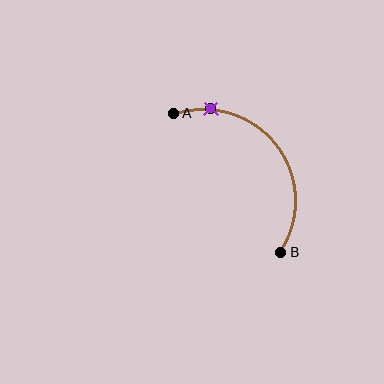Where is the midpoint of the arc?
The arc midpoint is the point on the curve farthest from the straight line joining A and B. It sits above and to the right of that line.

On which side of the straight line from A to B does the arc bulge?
The arc bulges above and to the right of the straight line connecting A and B.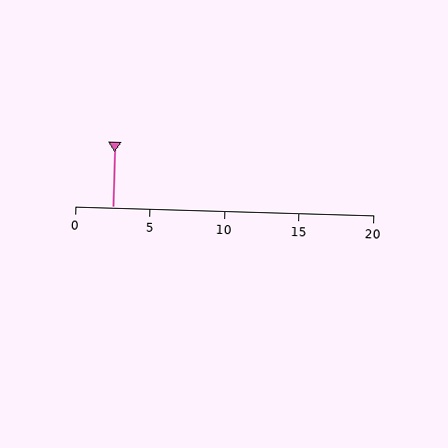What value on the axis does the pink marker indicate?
The marker indicates approximately 2.5.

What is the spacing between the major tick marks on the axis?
The major ticks are spaced 5 apart.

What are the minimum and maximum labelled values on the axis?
The axis runs from 0 to 20.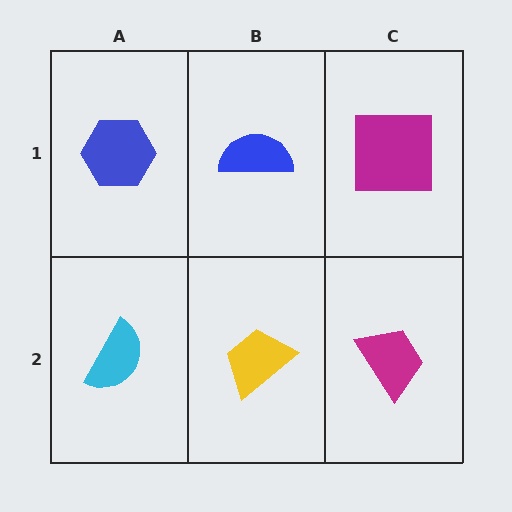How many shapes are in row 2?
3 shapes.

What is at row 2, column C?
A magenta trapezoid.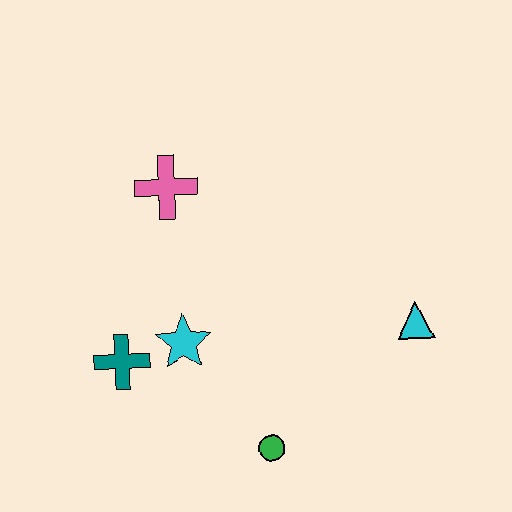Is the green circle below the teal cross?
Yes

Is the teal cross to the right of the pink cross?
No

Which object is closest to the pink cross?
The cyan star is closest to the pink cross.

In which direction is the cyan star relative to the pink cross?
The cyan star is below the pink cross.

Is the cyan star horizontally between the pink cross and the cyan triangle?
Yes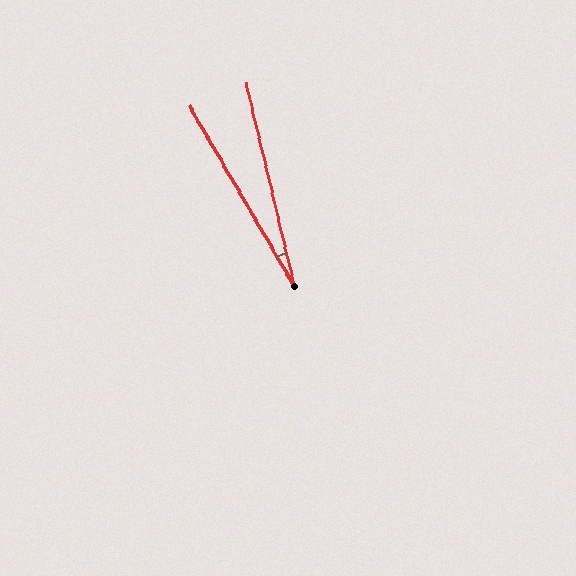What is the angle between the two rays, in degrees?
Approximately 17 degrees.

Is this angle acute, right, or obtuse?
It is acute.